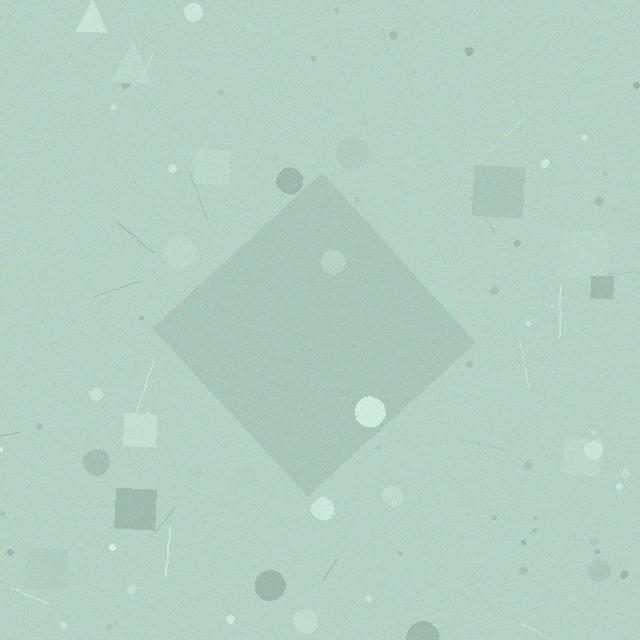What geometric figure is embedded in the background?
A diamond is embedded in the background.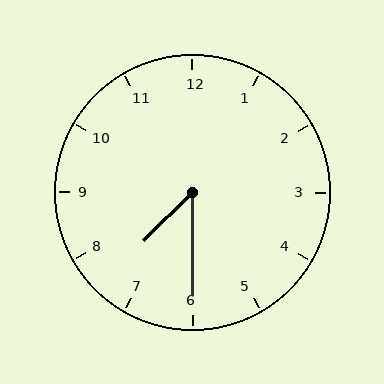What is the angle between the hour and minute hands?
Approximately 45 degrees.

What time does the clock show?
7:30.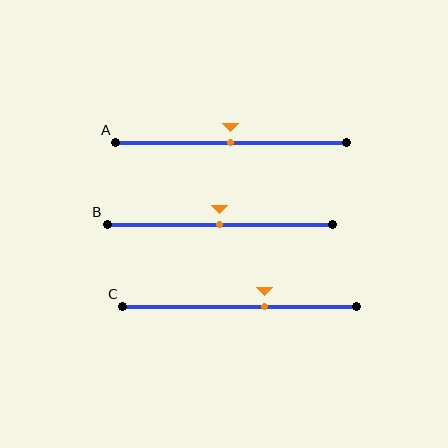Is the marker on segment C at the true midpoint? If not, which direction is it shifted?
No, the marker on segment C is shifted to the right by about 11% of the segment length.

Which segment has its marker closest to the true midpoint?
Segment A has its marker closest to the true midpoint.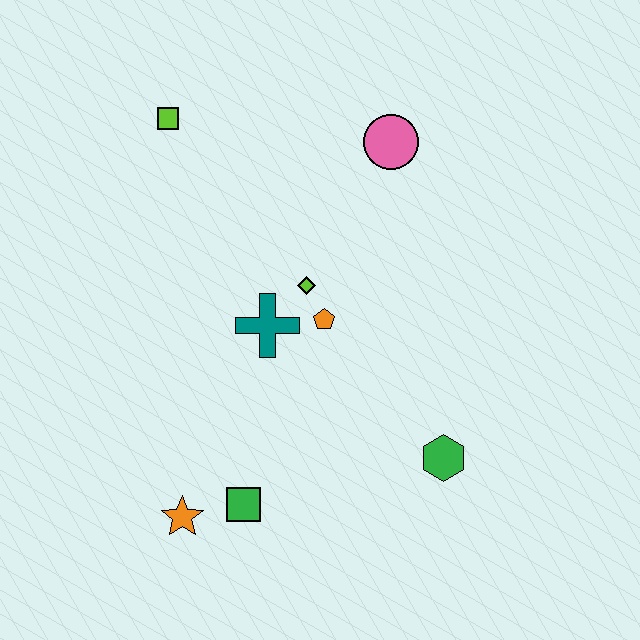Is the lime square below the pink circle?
No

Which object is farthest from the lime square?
The green hexagon is farthest from the lime square.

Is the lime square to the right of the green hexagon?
No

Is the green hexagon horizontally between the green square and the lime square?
No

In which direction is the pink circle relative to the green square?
The pink circle is above the green square.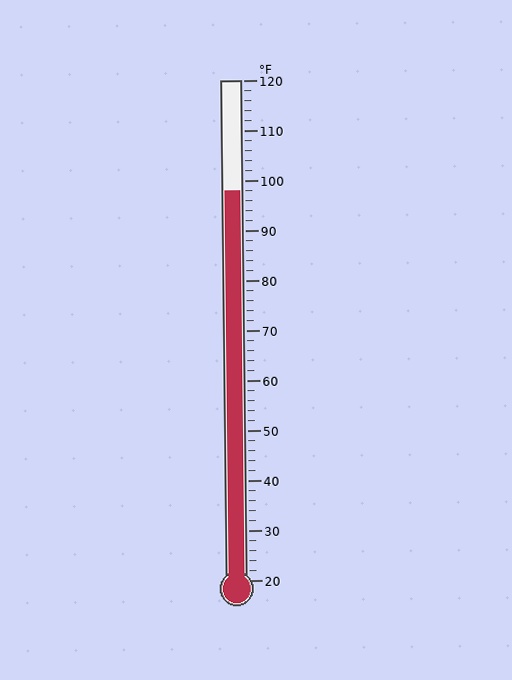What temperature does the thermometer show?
The thermometer shows approximately 98°F.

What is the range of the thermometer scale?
The thermometer scale ranges from 20°F to 120°F.